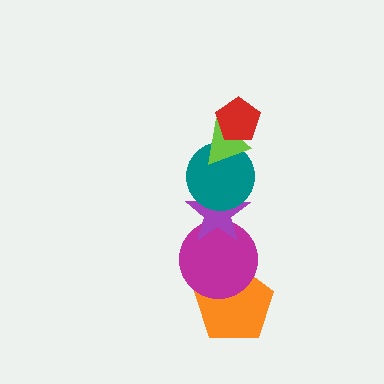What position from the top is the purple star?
The purple star is 4th from the top.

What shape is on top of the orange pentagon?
The magenta circle is on top of the orange pentagon.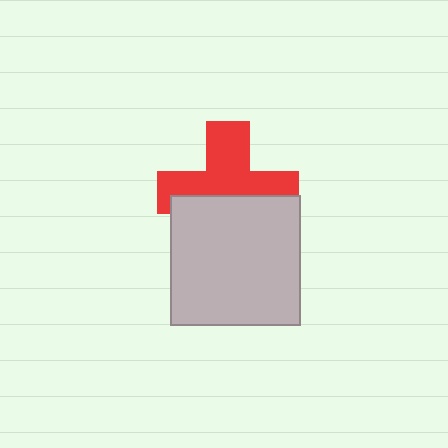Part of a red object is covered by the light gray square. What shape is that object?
It is a cross.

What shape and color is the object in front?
The object in front is a light gray square.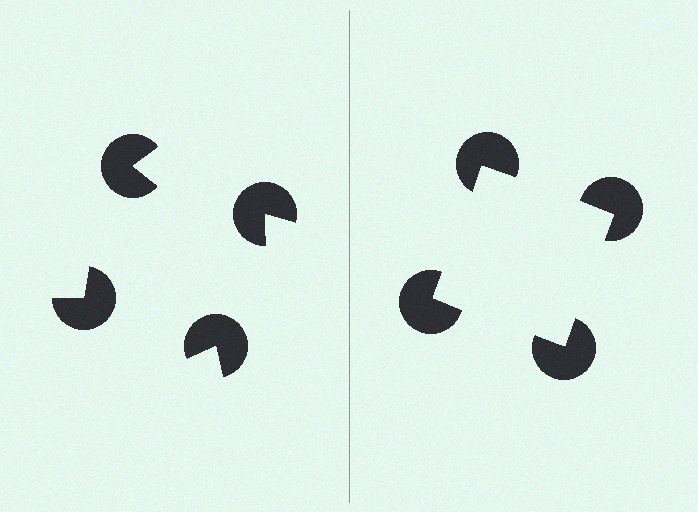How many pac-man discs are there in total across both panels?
8 — 4 on each side.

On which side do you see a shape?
An illusory square appears on the right side. On the left side the wedge cuts are rotated, so no coherent shape forms.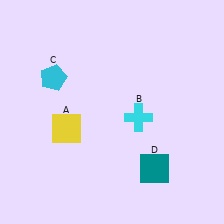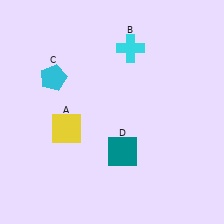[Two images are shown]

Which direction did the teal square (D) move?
The teal square (D) moved left.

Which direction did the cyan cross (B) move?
The cyan cross (B) moved up.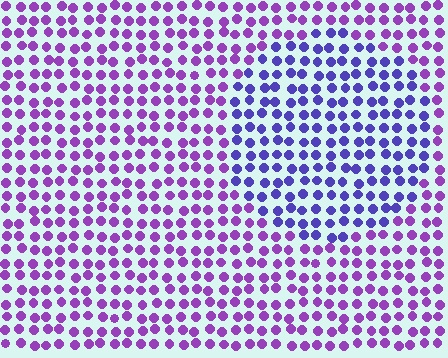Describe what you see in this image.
The image is filled with small purple elements in a uniform arrangement. A circle-shaped region is visible where the elements are tinted to a slightly different hue, forming a subtle color boundary.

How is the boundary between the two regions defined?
The boundary is defined purely by a slight shift in hue (about 35 degrees). Spacing, size, and orientation are identical on both sides.